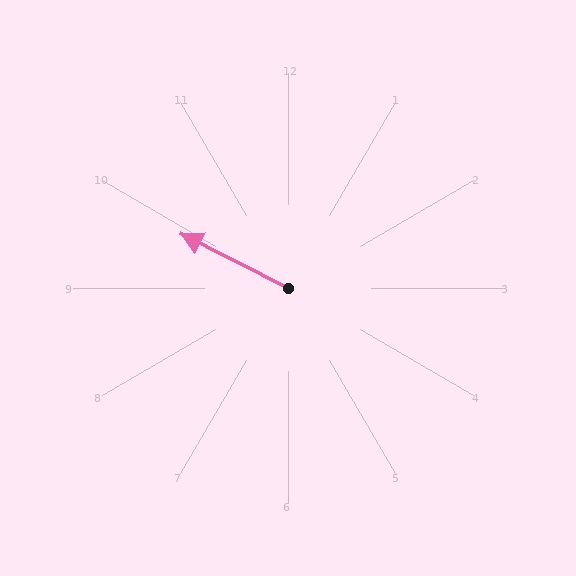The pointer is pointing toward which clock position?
Roughly 10 o'clock.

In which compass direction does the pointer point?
Northwest.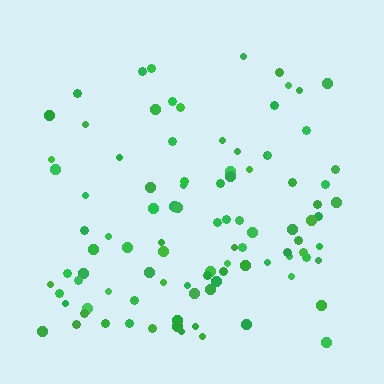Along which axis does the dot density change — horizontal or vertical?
Vertical.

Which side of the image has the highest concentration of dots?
The bottom.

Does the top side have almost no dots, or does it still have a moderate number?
Still a moderate number, just noticeably fewer than the bottom.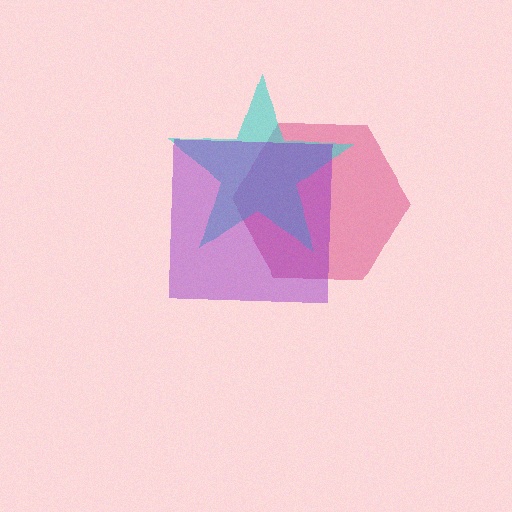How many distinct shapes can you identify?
There are 3 distinct shapes: a pink hexagon, a cyan star, a purple square.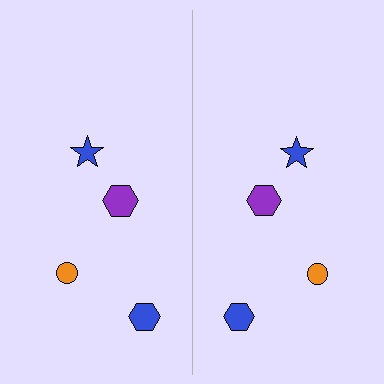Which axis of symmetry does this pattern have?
The pattern has a vertical axis of symmetry running through the center of the image.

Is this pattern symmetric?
Yes, this pattern has bilateral (reflection) symmetry.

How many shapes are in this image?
There are 8 shapes in this image.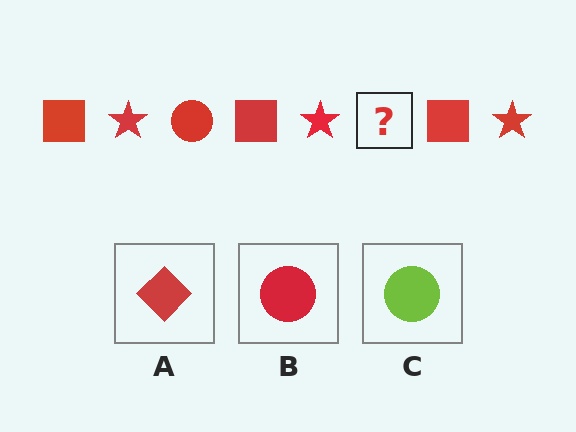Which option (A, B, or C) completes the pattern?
B.